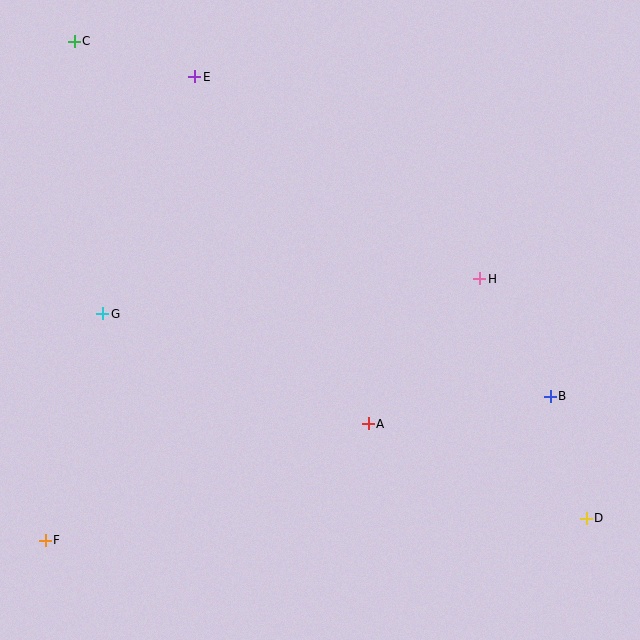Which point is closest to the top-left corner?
Point C is closest to the top-left corner.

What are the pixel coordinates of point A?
Point A is at (368, 424).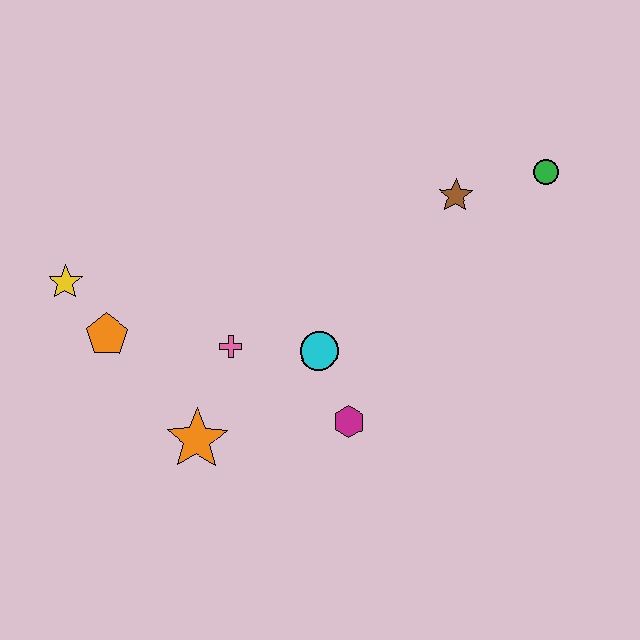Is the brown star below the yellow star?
No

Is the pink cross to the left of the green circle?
Yes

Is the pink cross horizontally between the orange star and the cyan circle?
Yes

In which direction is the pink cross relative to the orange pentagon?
The pink cross is to the right of the orange pentagon.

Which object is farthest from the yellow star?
The green circle is farthest from the yellow star.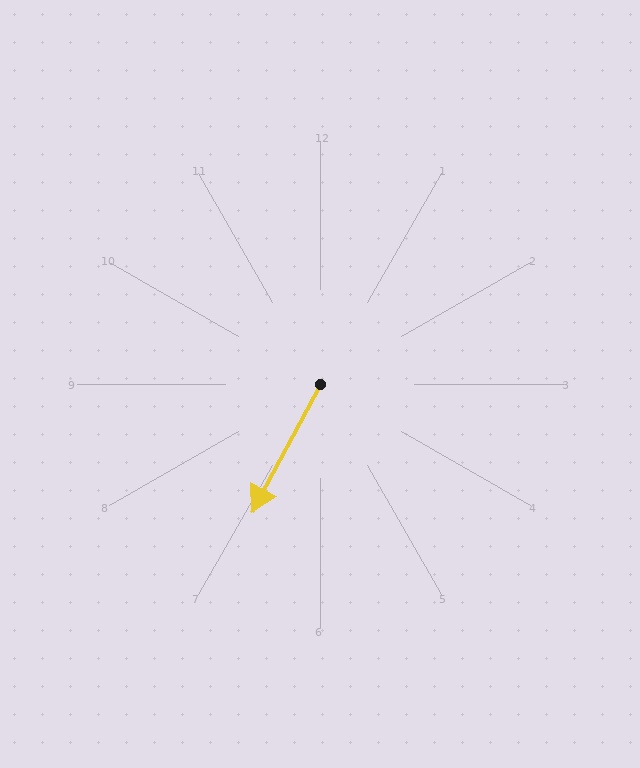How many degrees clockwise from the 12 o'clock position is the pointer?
Approximately 208 degrees.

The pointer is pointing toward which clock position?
Roughly 7 o'clock.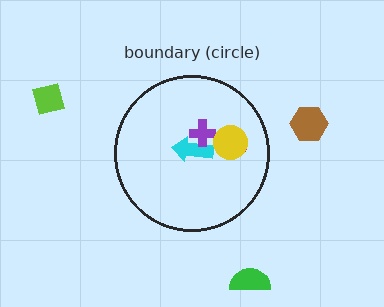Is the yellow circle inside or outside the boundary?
Inside.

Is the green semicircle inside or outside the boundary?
Outside.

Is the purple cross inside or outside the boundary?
Inside.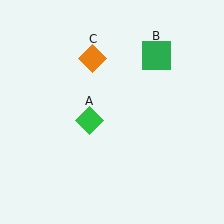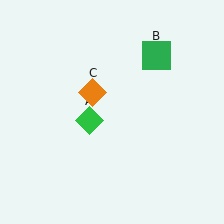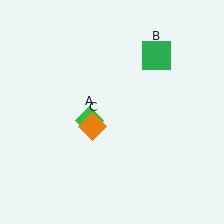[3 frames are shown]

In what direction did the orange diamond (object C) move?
The orange diamond (object C) moved down.